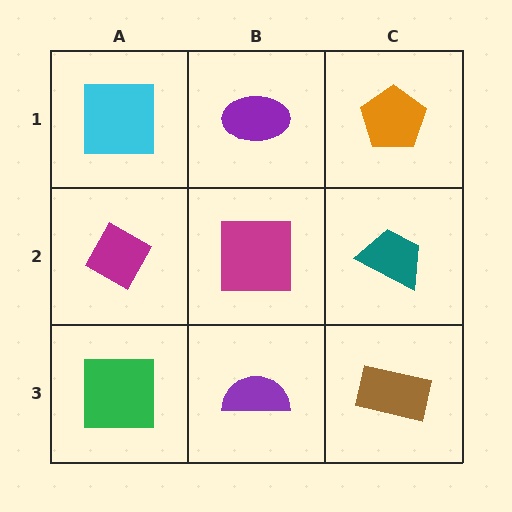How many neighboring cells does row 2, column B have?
4.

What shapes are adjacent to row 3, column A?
A magenta diamond (row 2, column A), a purple semicircle (row 3, column B).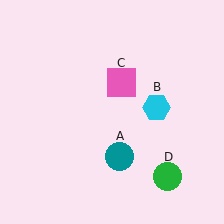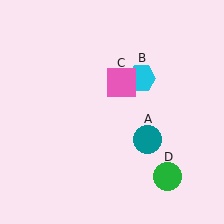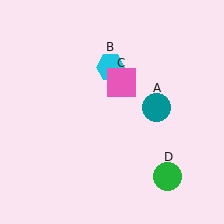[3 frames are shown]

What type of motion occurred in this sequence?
The teal circle (object A), cyan hexagon (object B) rotated counterclockwise around the center of the scene.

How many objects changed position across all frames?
2 objects changed position: teal circle (object A), cyan hexagon (object B).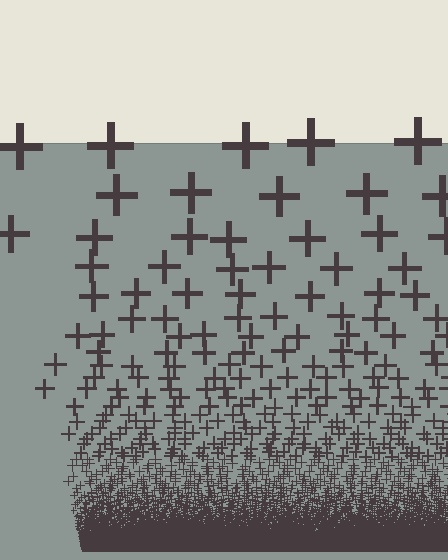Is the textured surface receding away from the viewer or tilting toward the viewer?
The surface appears to tilt toward the viewer. Texture elements get larger and sparser toward the top.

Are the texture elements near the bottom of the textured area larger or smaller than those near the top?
Smaller. The gradient is inverted — elements near the bottom are smaller and denser.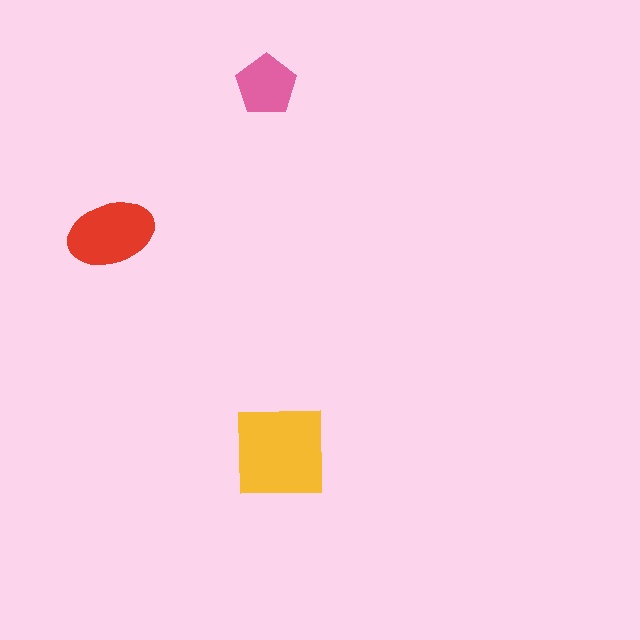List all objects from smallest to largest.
The pink pentagon, the red ellipse, the yellow square.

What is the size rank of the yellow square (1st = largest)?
1st.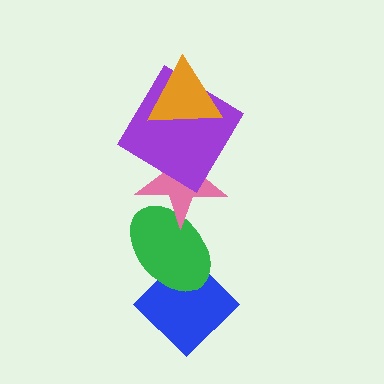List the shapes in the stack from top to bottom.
From top to bottom: the orange triangle, the purple diamond, the pink star, the green ellipse, the blue diamond.